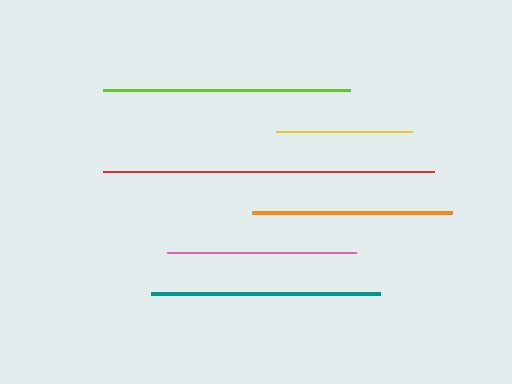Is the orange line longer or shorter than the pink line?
The orange line is longer than the pink line.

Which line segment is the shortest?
The yellow line is the shortest at approximately 136 pixels.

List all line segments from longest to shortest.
From longest to shortest: red, lime, teal, orange, pink, yellow.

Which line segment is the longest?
The red line is the longest at approximately 331 pixels.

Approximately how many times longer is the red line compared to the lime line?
The red line is approximately 1.3 times the length of the lime line.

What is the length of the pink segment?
The pink segment is approximately 189 pixels long.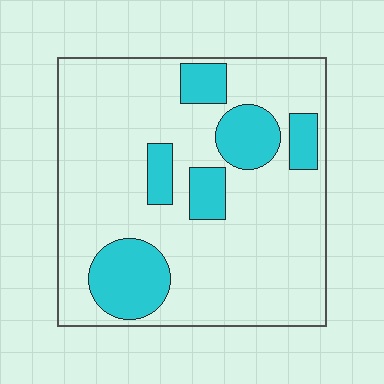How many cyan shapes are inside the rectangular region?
6.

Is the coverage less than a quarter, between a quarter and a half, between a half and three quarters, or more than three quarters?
Less than a quarter.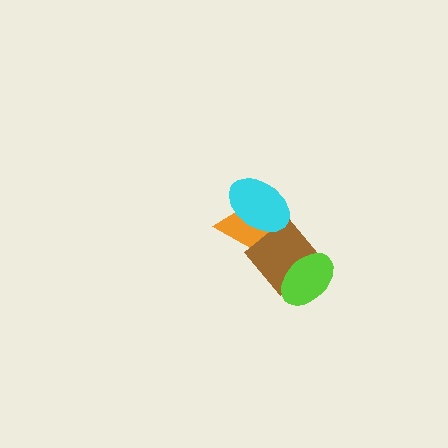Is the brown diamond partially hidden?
Yes, it is partially covered by another shape.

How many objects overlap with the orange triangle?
2 objects overlap with the orange triangle.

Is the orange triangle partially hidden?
Yes, it is partially covered by another shape.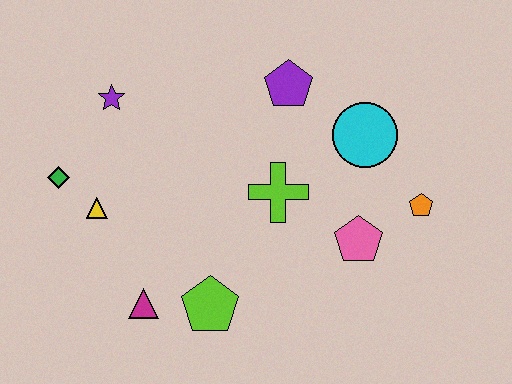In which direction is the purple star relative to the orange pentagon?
The purple star is to the left of the orange pentagon.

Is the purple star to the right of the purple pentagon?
No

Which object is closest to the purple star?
The green diamond is closest to the purple star.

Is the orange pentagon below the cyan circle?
Yes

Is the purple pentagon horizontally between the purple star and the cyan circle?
Yes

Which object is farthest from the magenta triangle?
The orange pentagon is farthest from the magenta triangle.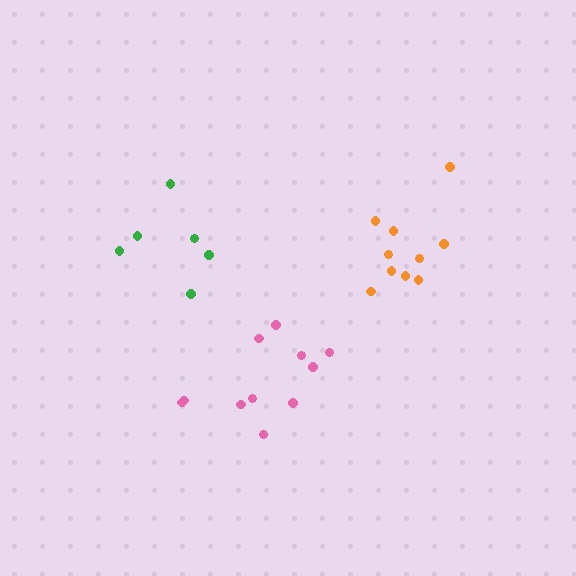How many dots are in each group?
Group 1: 10 dots, Group 2: 11 dots, Group 3: 6 dots (27 total).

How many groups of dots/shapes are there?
There are 3 groups.